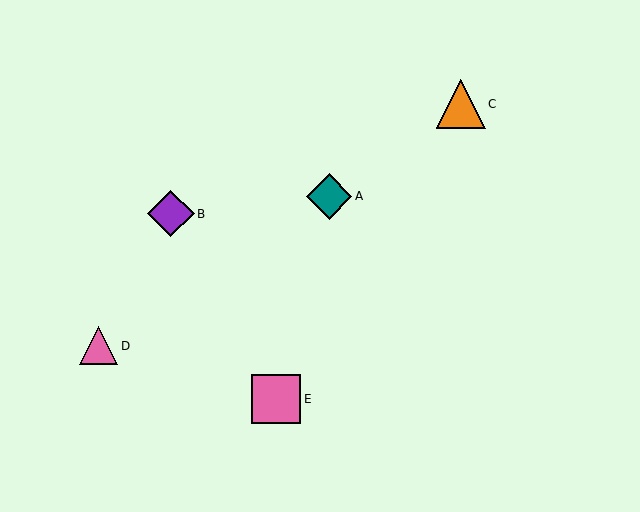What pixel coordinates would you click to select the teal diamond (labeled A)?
Click at (329, 196) to select the teal diamond A.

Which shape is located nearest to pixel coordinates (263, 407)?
The pink square (labeled E) at (276, 399) is nearest to that location.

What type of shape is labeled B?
Shape B is a purple diamond.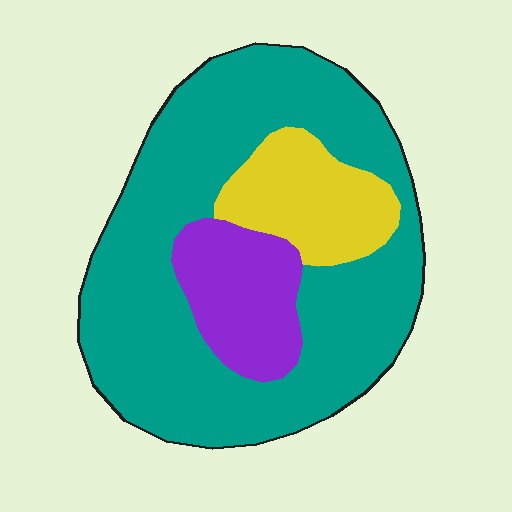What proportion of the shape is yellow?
Yellow covers roughly 15% of the shape.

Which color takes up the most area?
Teal, at roughly 70%.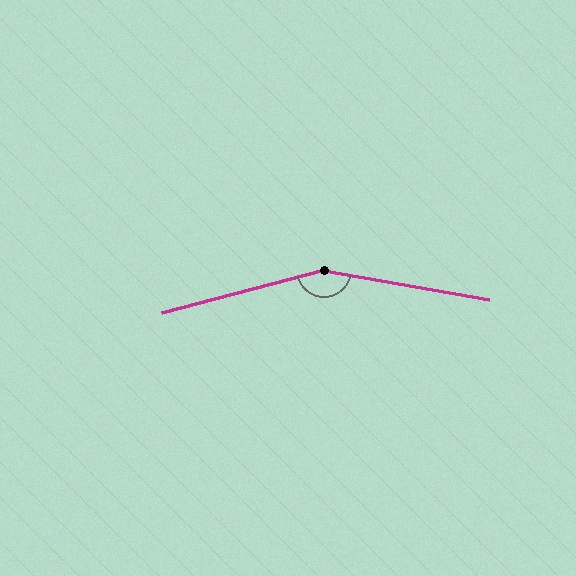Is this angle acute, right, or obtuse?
It is obtuse.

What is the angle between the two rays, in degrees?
Approximately 155 degrees.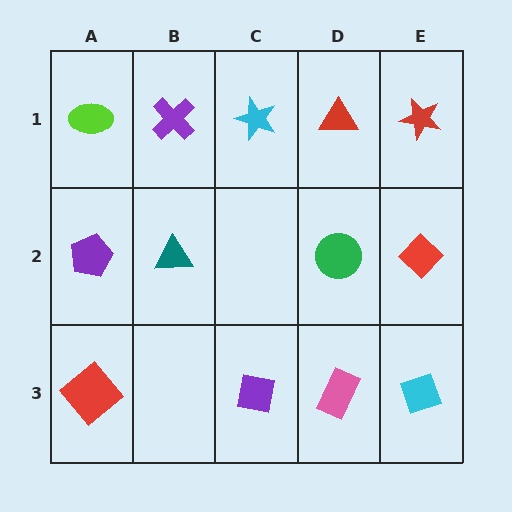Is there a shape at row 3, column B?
No, that cell is empty.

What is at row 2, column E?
A red diamond.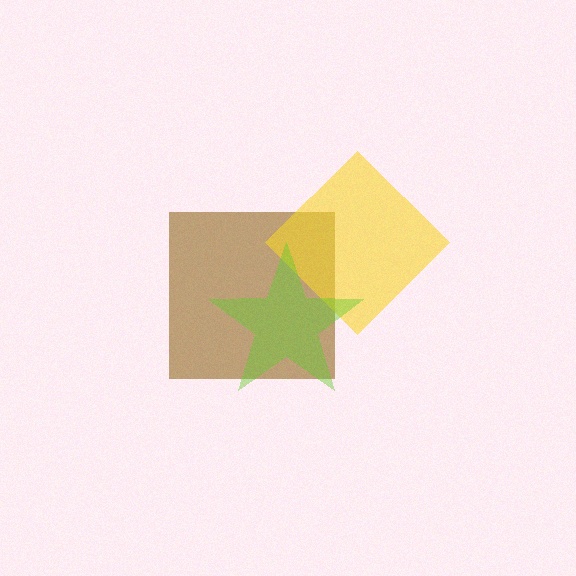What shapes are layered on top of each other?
The layered shapes are: a brown square, a yellow diamond, a lime star.